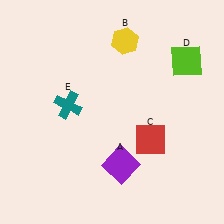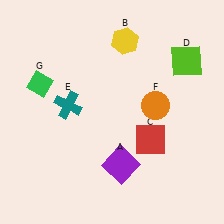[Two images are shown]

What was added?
An orange circle (F), a green diamond (G) were added in Image 2.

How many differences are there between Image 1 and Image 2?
There are 2 differences between the two images.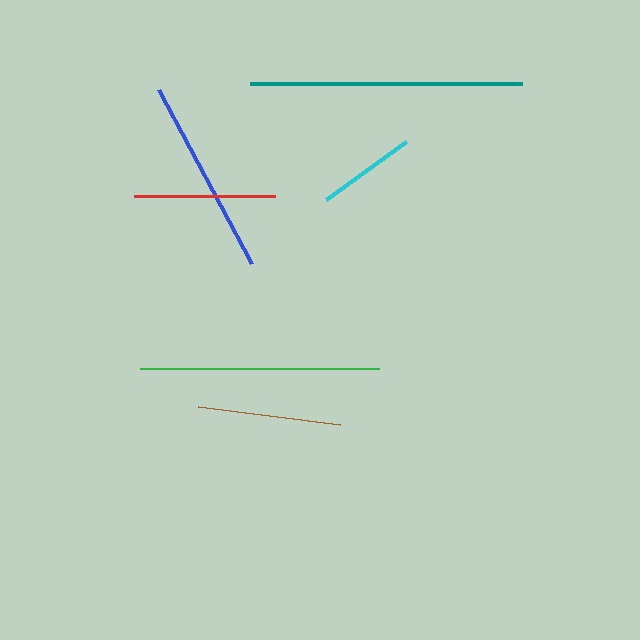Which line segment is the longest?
The teal line is the longest at approximately 272 pixels.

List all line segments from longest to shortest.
From longest to shortest: teal, green, blue, brown, red, cyan.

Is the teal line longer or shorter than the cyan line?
The teal line is longer than the cyan line.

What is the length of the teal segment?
The teal segment is approximately 272 pixels long.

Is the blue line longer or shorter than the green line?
The green line is longer than the blue line.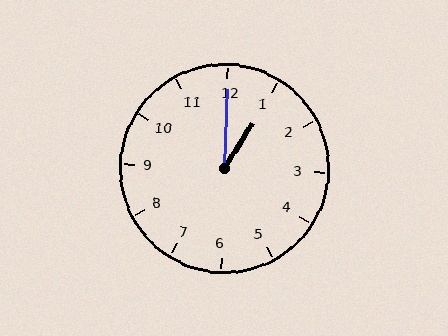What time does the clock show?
1:00.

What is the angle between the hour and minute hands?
Approximately 30 degrees.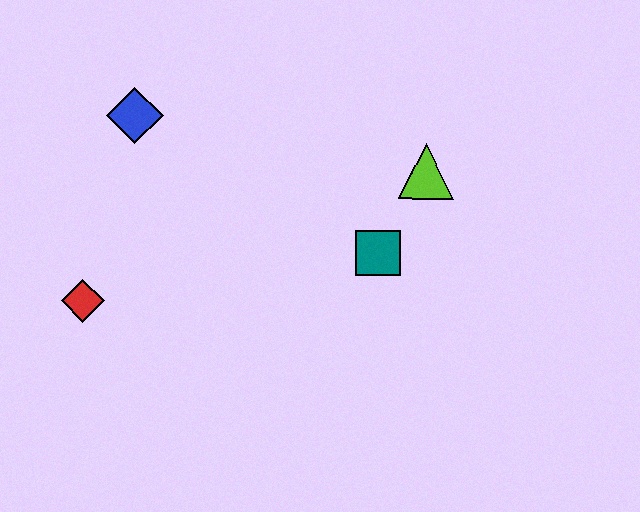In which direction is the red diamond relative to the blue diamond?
The red diamond is below the blue diamond.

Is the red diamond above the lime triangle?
No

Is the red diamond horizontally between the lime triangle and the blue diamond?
No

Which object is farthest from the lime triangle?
The red diamond is farthest from the lime triangle.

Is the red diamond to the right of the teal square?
No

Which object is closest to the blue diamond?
The red diamond is closest to the blue diamond.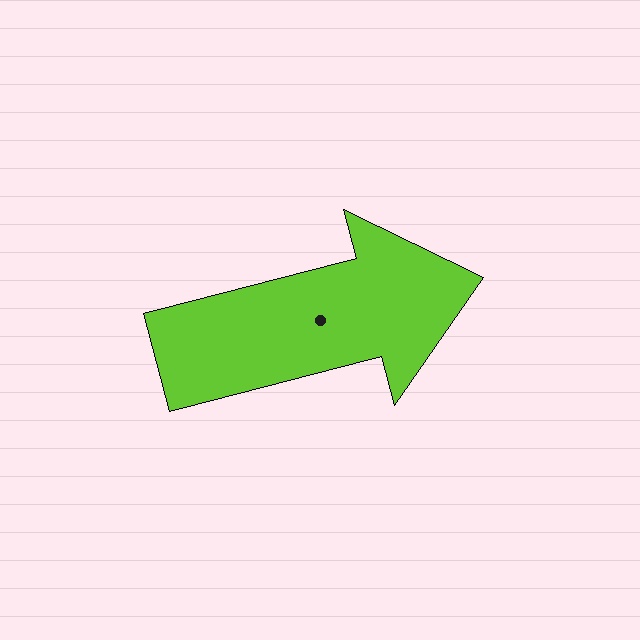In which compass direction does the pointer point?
East.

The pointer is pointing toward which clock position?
Roughly 3 o'clock.